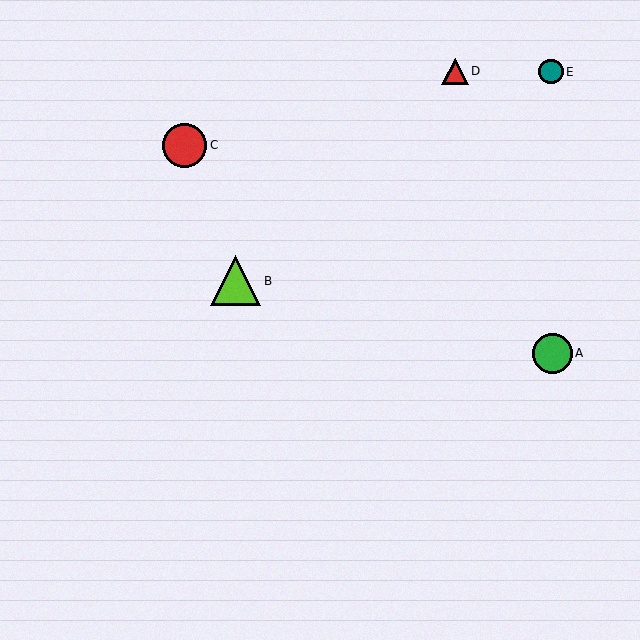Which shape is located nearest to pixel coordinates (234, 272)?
The lime triangle (labeled B) at (236, 281) is nearest to that location.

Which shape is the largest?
The lime triangle (labeled B) is the largest.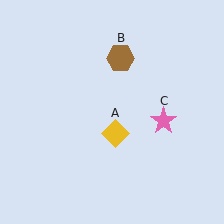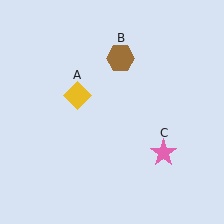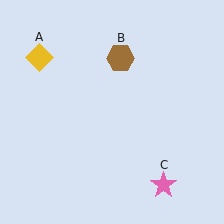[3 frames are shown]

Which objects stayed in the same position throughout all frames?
Brown hexagon (object B) remained stationary.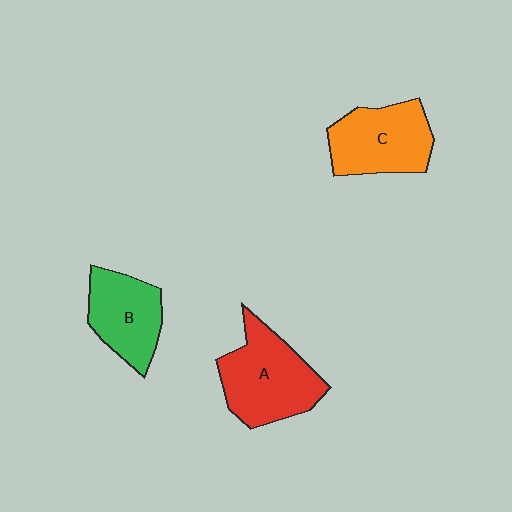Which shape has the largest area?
Shape A (red).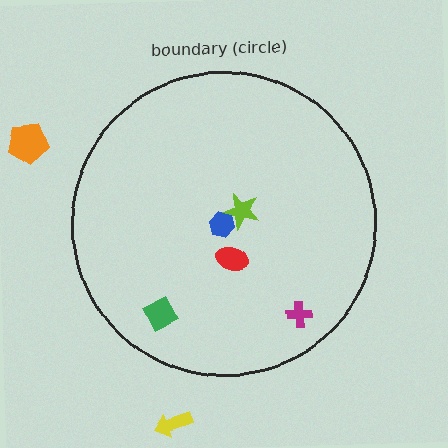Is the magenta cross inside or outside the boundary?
Inside.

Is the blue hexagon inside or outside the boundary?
Inside.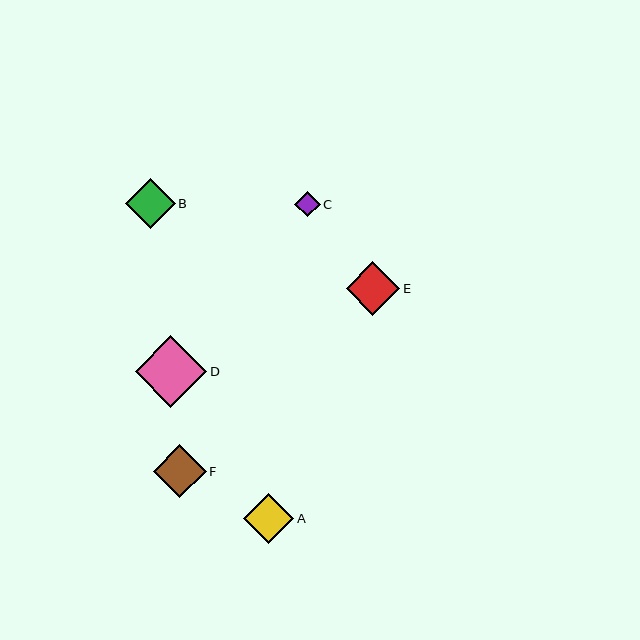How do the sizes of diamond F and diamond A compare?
Diamond F and diamond A are approximately the same size.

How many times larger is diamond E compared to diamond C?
Diamond E is approximately 2.1 times the size of diamond C.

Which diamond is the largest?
Diamond D is the largest with a size of approximately 71 pixels.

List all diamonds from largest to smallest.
From largest to smallest: D, E, F, A, B, C.